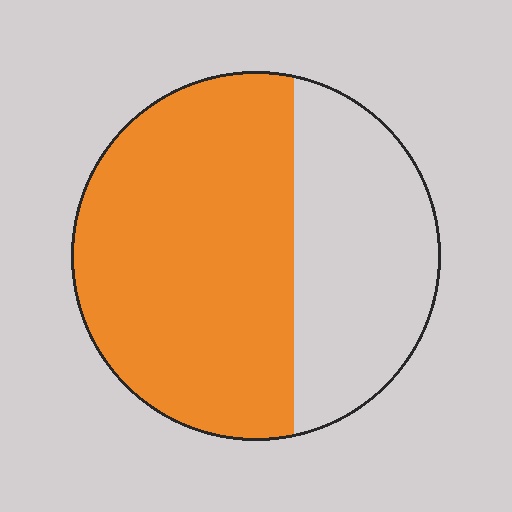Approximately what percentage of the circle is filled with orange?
Approximately 65%.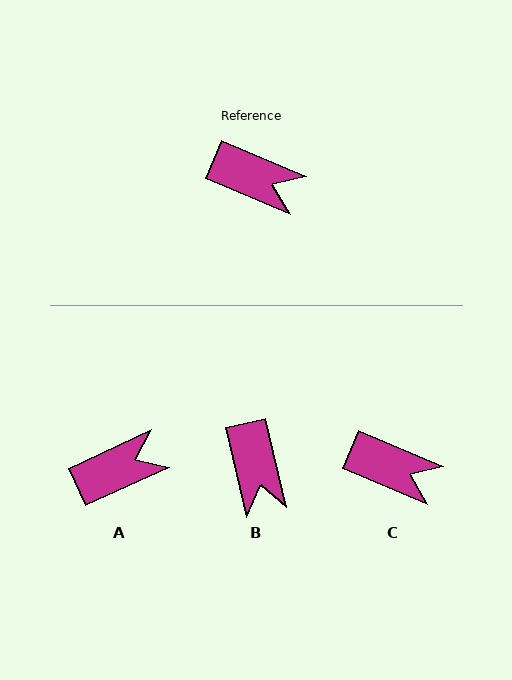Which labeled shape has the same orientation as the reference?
C.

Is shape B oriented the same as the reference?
No, it is off by about 54 degrees.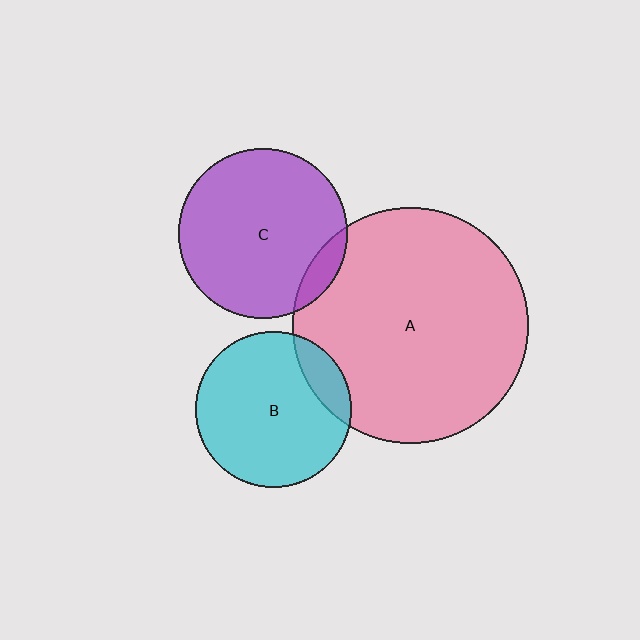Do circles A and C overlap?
Yes.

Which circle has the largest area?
Circle A (pink).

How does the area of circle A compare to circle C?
Approximately 1.9 times.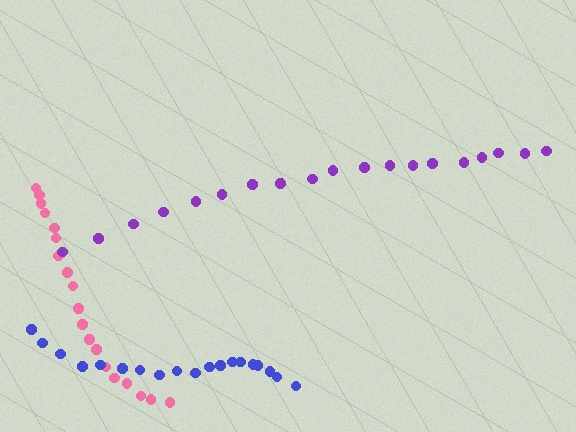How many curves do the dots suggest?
There are 3 distinct paths.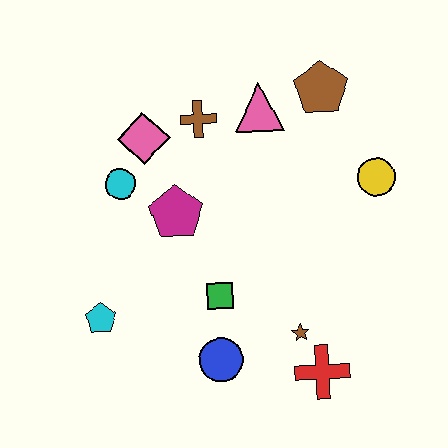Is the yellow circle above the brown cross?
No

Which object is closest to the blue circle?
The green square is closest to the blue circle.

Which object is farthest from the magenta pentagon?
The red cross is farthest from the magenta pentagon.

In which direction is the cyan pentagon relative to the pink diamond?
The cyan pentagon is below the pink diamond.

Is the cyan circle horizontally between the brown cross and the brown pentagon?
No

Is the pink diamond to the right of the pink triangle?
No